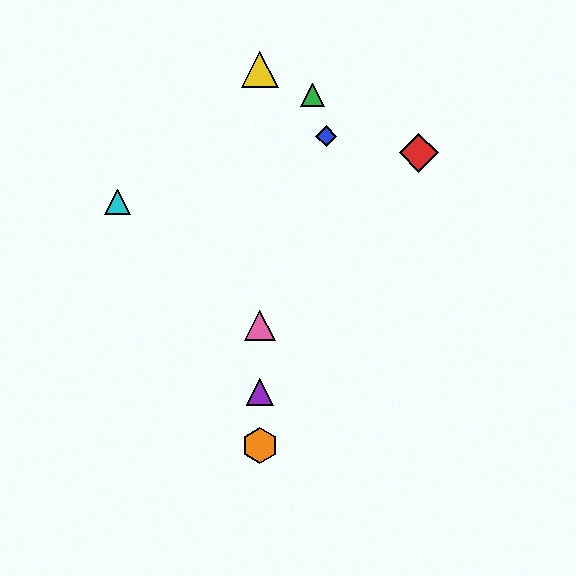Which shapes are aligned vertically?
The yellow triangle, the purple triangle, the orange hexagon, the pink triangle are aligned vertically.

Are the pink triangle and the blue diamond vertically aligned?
No, the pink triangle is at x≈260 and the blue diamond is at x≈326.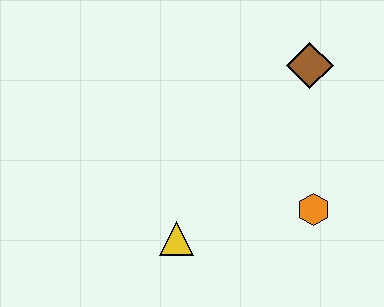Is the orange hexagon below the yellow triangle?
No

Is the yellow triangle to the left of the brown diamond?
Yes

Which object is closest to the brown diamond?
The orange hexagon is closest to the brown diamond.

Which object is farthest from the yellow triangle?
The brown diamond is farthest from the yellow triangle.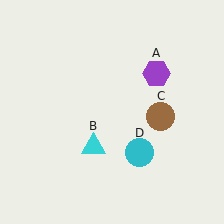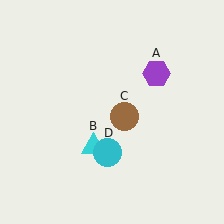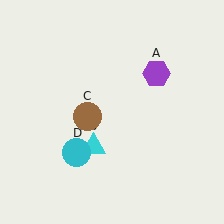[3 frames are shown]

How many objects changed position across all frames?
2 objects changed position: brown circle (object C), cyan circle (object D).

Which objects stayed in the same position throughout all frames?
Purple hexagon (object A) and cyan triangle (object B) remained stationary.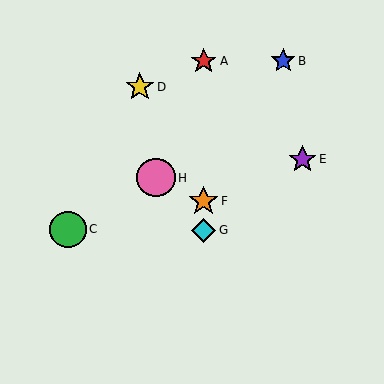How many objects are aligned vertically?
3 objects (A, F, G) are aligned vertically.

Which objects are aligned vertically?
Objects A, F, G are aligned vertically.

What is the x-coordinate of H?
Object H is at x≈156.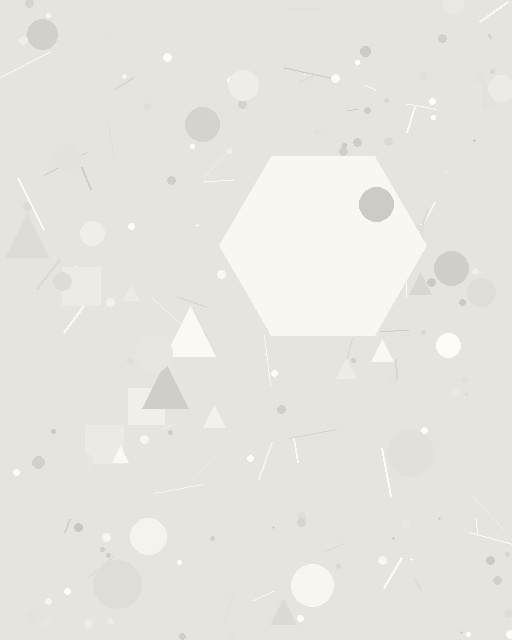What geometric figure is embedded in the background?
A hexagon is embedded in the background.